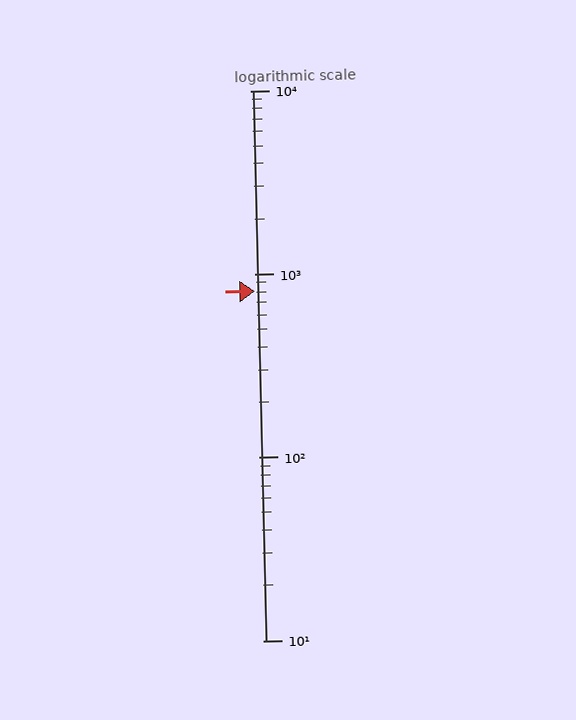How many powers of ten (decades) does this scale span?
The scale spans 3 decades, from 10 to 10000.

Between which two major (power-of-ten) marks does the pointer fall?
The pointer is between 100 and 1000.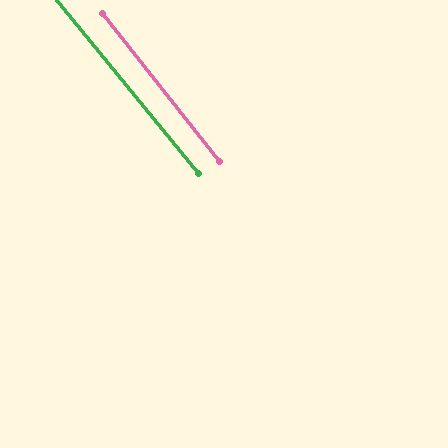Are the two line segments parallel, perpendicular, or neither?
Parallel — their directions differ by only 0.8°.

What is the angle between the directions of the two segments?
Approximately 1 degree.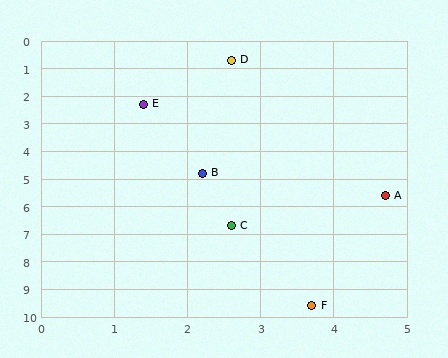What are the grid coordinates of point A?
Point A is at approximately (4.7, 5.6).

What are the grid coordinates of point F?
Point F is at approximately (3.7, 9.6).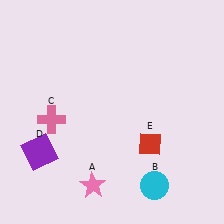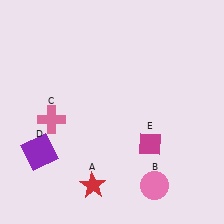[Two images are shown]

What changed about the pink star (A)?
In Image 1, A is pink. In Image 2, it changed to red.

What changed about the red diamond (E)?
In Image 1, E is red. In Image 2, it changed to magenta.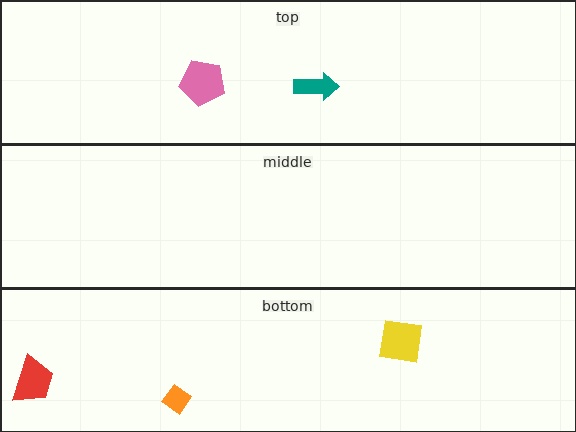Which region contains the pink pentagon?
The top region.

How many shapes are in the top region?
2.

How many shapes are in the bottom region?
3.